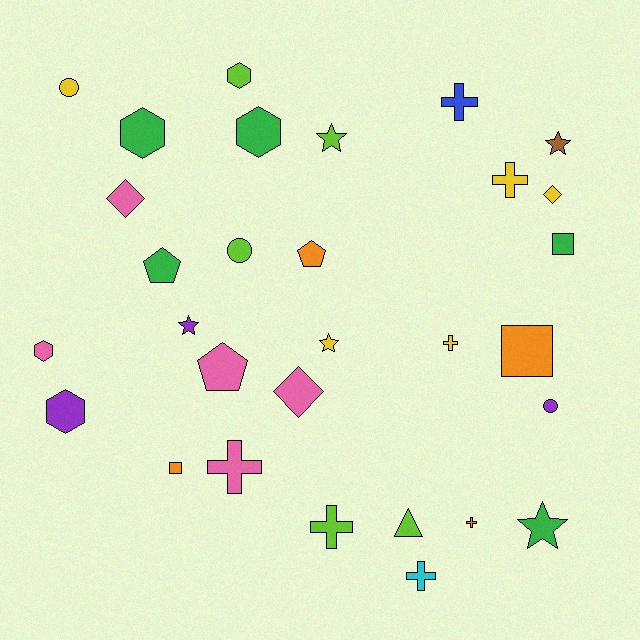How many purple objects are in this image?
There are 3 purple objects.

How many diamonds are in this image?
There are 3 diamonds.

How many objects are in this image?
There are 30 objects.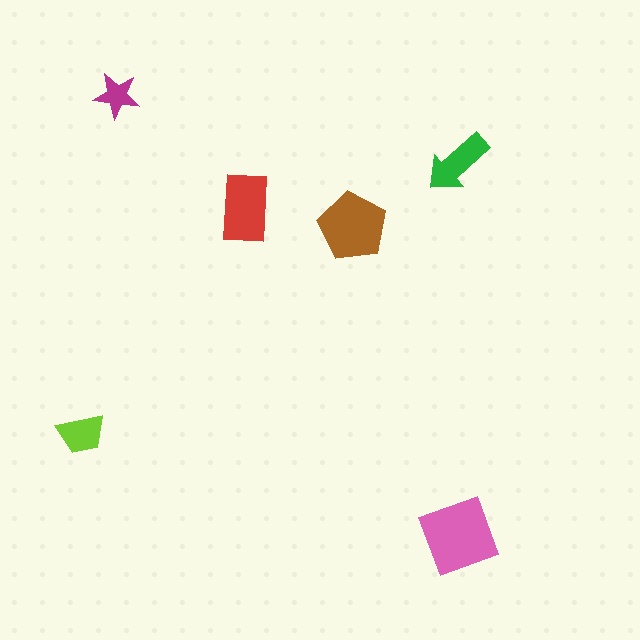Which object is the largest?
The pink diamond.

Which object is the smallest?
The magenta star.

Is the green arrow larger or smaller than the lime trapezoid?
Larger.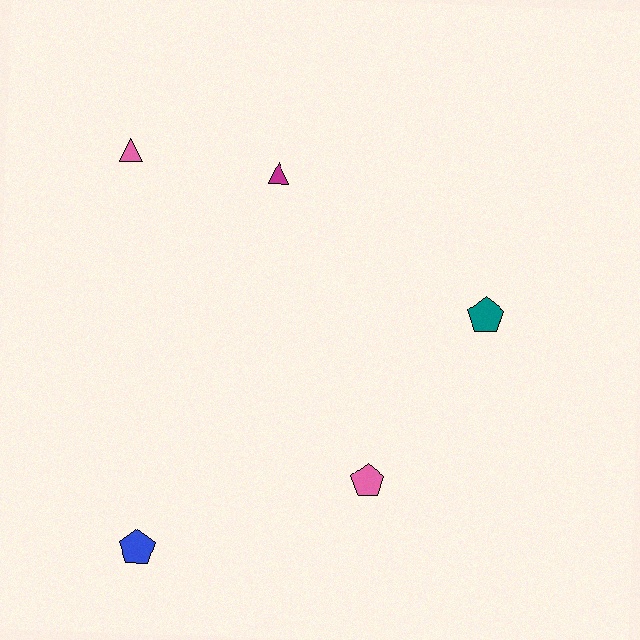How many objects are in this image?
There are 5 objects.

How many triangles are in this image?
There are 2 triangles.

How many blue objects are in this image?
There is 1 blue object.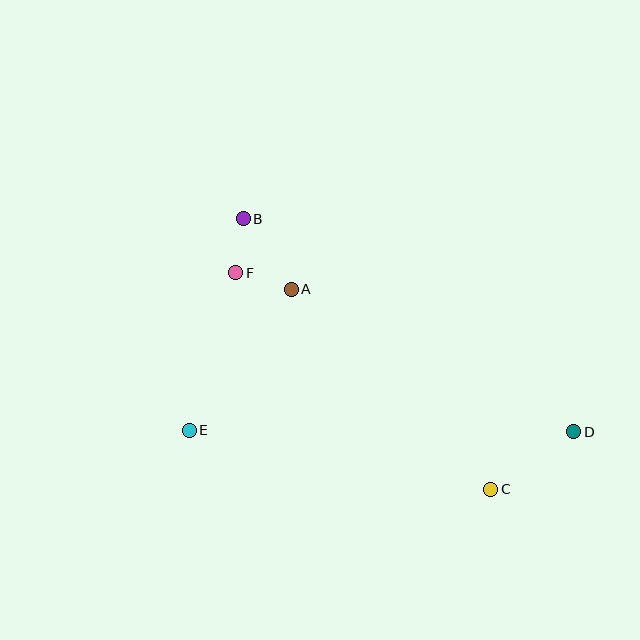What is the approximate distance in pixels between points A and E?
The distance between A and E is approximately 174 pixels.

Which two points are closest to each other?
Points B and F are closest to each other.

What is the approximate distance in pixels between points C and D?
The distance between C and D is approximately 101 pixels.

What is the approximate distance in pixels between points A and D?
The distance between A and D is approximately 316 pixels.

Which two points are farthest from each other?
Points B and D are farthest from each other.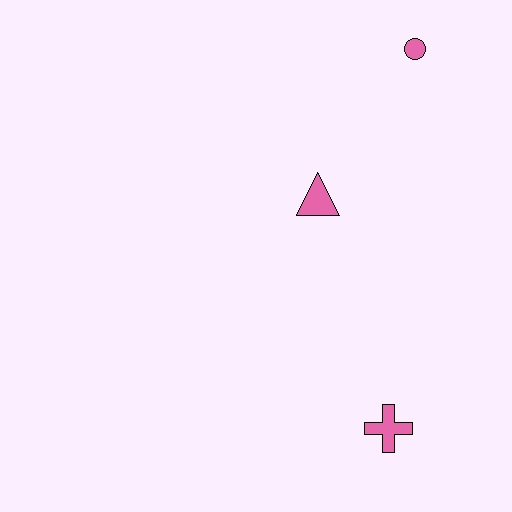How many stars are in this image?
There are no stars.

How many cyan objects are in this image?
There are no cyan objects.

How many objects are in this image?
There are 3 objects.